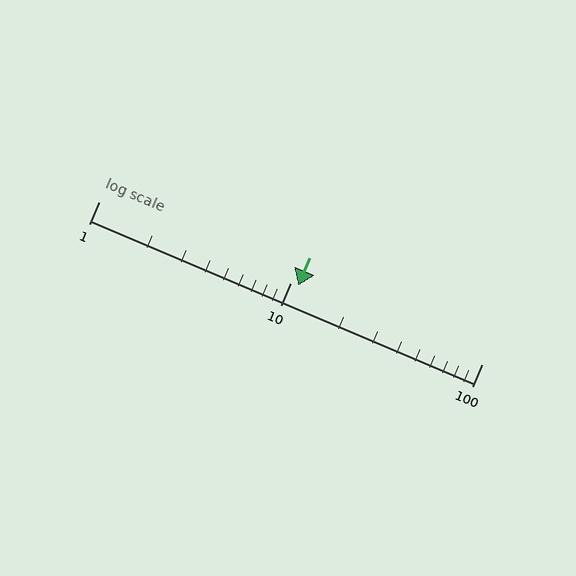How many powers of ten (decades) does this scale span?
The scale spans 2 decades, from 1 to 100.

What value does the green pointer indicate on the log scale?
The pointer indicates approximately 11.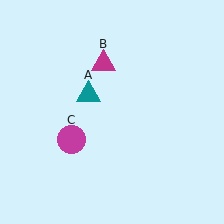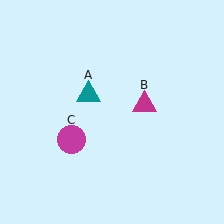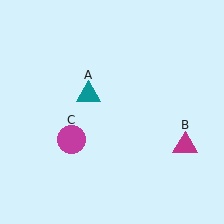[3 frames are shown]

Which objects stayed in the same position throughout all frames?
Teal triangle (object A) and magenta circle (object C) remained stationary.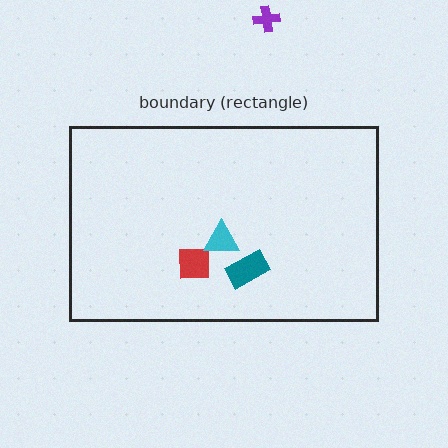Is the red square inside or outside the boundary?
Inside.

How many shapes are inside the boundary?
3 inside, 1 outside.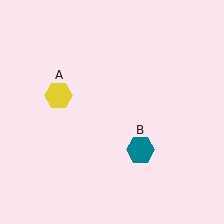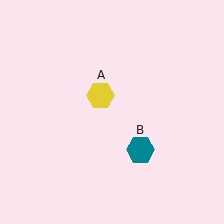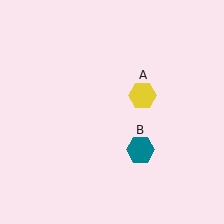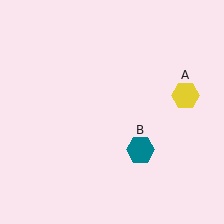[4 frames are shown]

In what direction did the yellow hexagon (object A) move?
The yellow hexagon (object A) moved right.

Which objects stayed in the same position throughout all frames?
Teal hexagon (object B) remained stationary.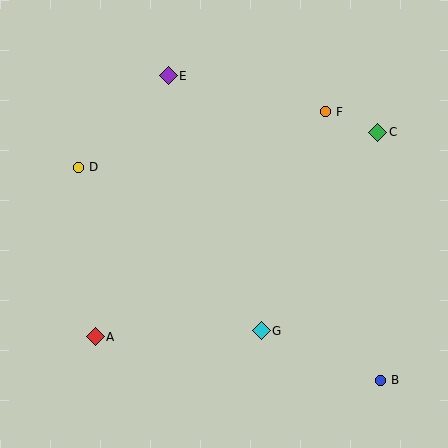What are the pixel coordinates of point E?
Point E is at (168, 76).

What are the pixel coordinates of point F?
Point F is at (325, 112).